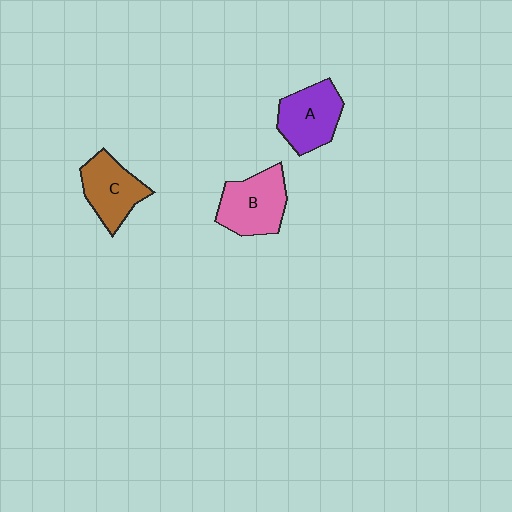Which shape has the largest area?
Shape B (pink).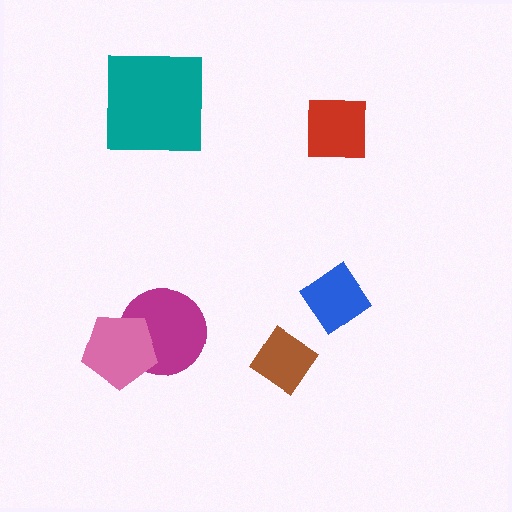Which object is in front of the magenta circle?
The pink pentagon is in front of the magenta circle.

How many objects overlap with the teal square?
0 objects overlap with the teal square.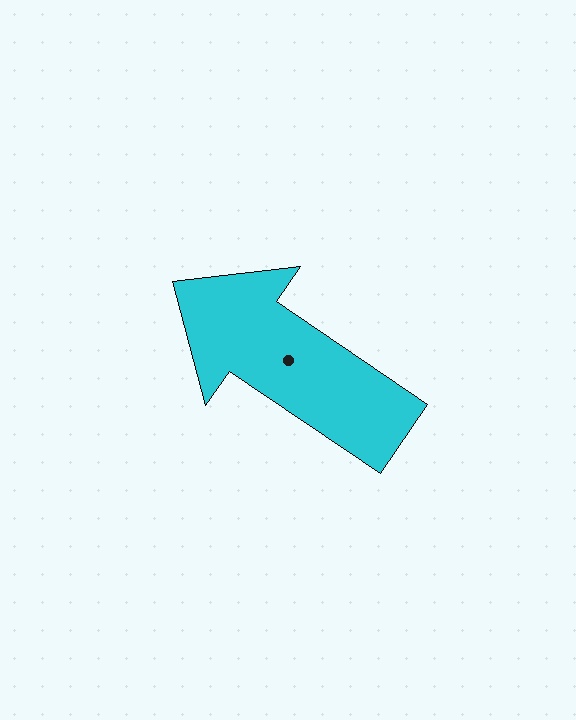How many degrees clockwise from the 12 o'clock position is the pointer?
Approximately 304 degrees.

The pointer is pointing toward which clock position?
Roughly 10 o'clock.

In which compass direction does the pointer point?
Northwest.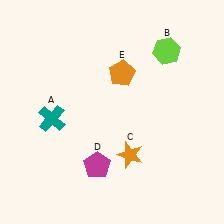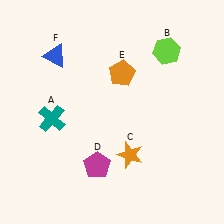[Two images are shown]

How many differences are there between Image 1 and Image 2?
There is 1 difference between the two images.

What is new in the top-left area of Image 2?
A blue triangle (F) was added in the top-left area of Image 2.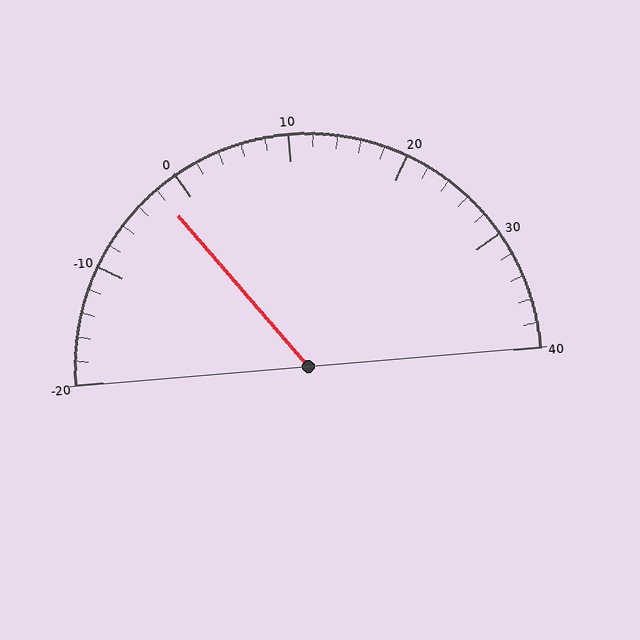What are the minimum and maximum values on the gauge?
The gauge ranges from -20 to 40.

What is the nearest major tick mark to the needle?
The nearest major tick mark is 0.